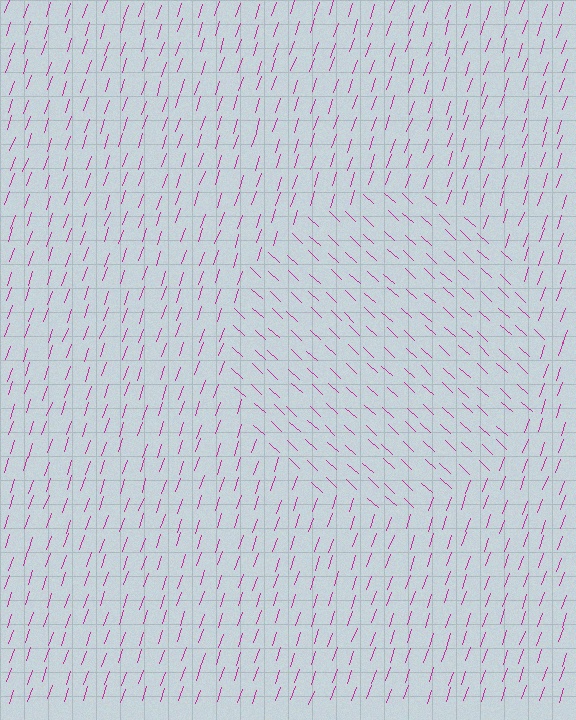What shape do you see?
I see a circle.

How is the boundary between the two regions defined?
The boundary is defined purely by a change in line orientation (approximately 66 degrees difference). All lines are the same color and thickness.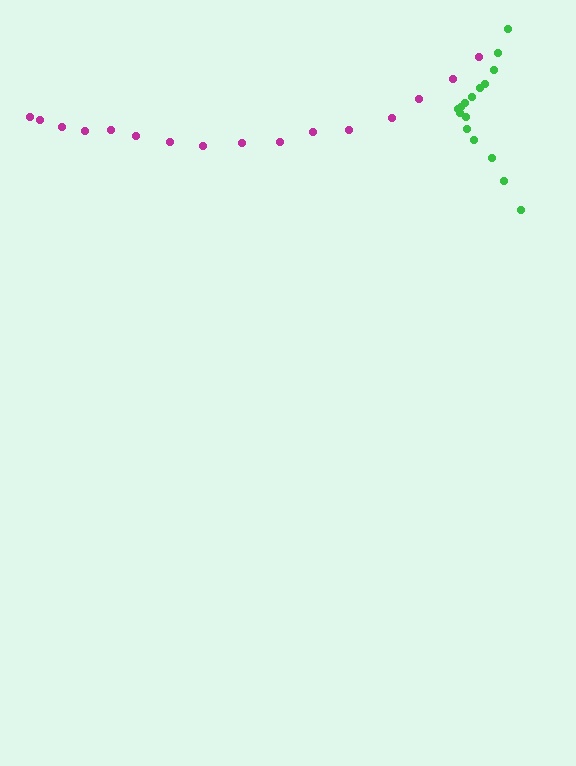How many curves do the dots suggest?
There are 2 distinct paths.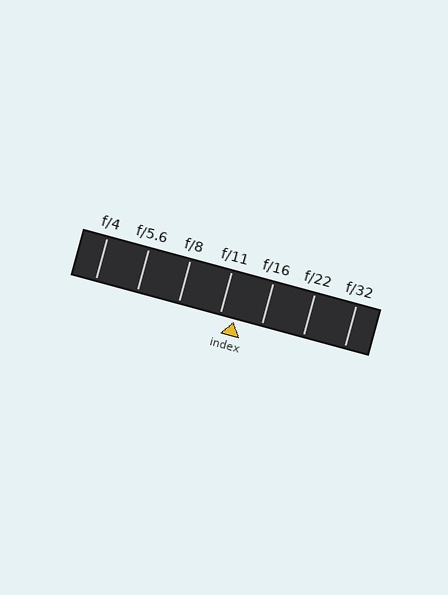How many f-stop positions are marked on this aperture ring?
There are 7 f-stop positions marked.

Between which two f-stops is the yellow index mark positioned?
The index mark is between f/11 and f/16.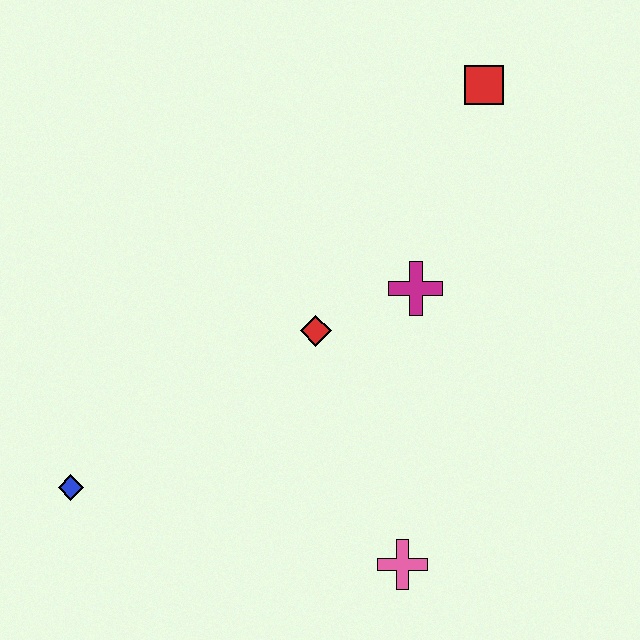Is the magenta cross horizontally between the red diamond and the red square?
Yes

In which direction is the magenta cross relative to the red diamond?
The magenta cross is to the right of the red diamond.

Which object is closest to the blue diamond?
The red diamond is closest to the blue diamond.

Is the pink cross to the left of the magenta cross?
Yes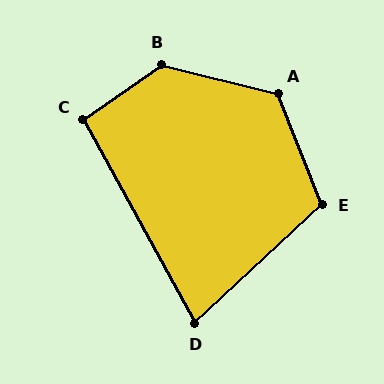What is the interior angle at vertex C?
Approximately 96 degrees (obtuse).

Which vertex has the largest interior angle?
B, at approximately 131 degrees.